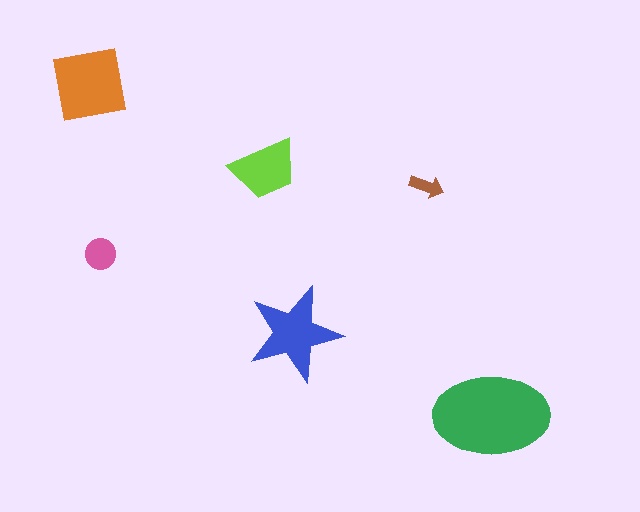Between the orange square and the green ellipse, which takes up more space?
The green ellipse.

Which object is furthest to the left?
The orange square is leftmost.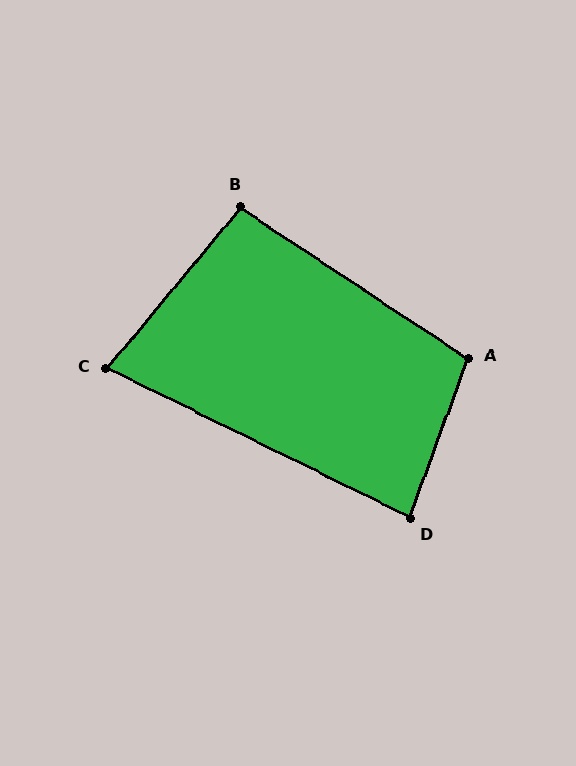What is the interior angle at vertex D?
Approximately 84 degrees (acute).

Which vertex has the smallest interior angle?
C, at approximately 77 degrees.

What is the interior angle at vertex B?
Approximately 96 degrees (obtuse).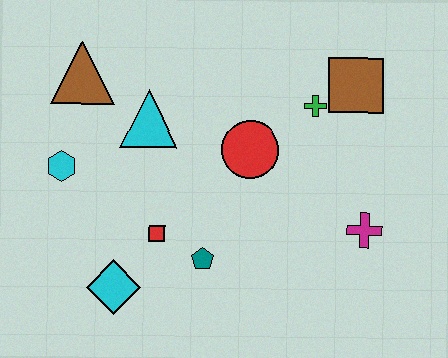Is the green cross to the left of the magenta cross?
Yes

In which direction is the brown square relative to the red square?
The brown square is to the right of the red square.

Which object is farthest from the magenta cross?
The brown triangle is farthest from the magenta cross.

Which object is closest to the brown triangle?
The cyan triangle is closest to the brown triangle.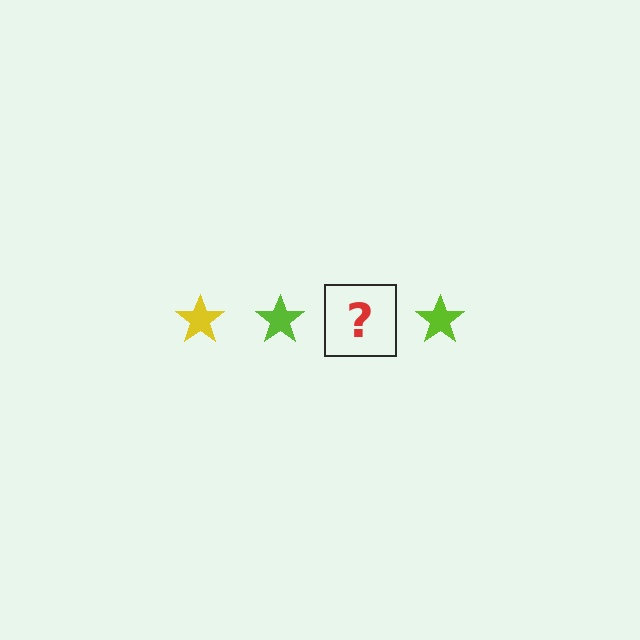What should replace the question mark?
The question mark should be replaced with a yellow star.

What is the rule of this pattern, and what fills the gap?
The rule is that the pattern cycles through yellow, lime stars. The gap should be filled with a yellow star.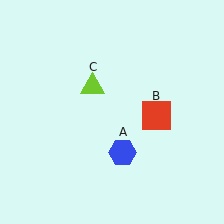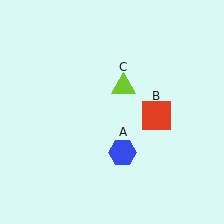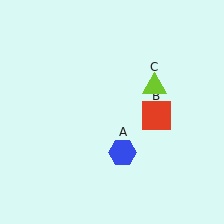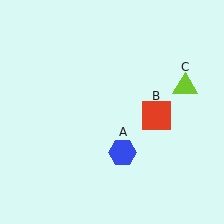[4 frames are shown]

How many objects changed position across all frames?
1 object changed position: lime triangle (object C).